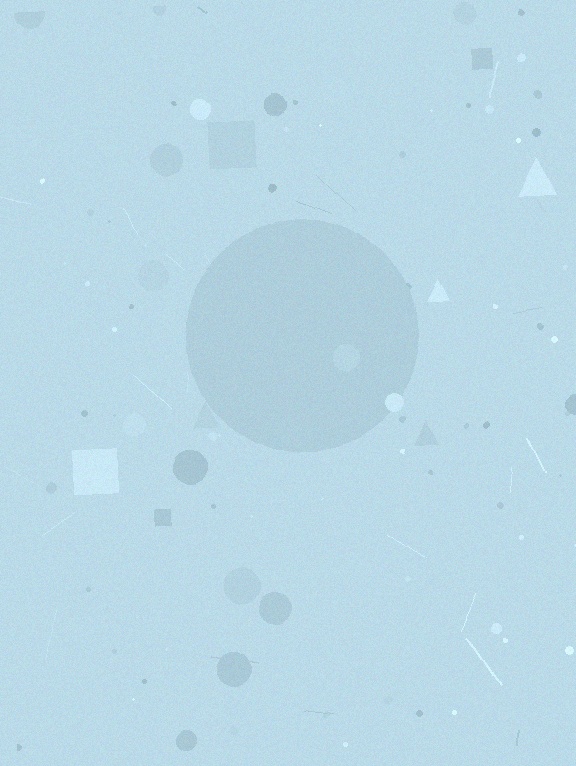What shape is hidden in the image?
A circle is hidden in the image.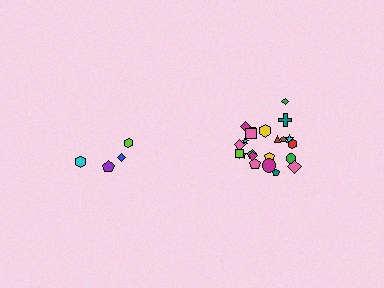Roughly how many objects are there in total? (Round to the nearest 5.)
Roughly 25 objects in total.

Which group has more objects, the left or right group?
The right group.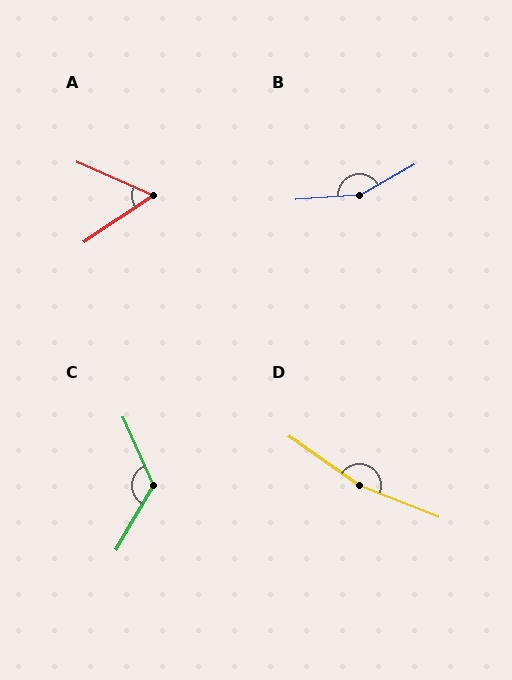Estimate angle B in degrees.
Approximately 154 degrees.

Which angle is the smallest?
A, at approximately 57 degrees.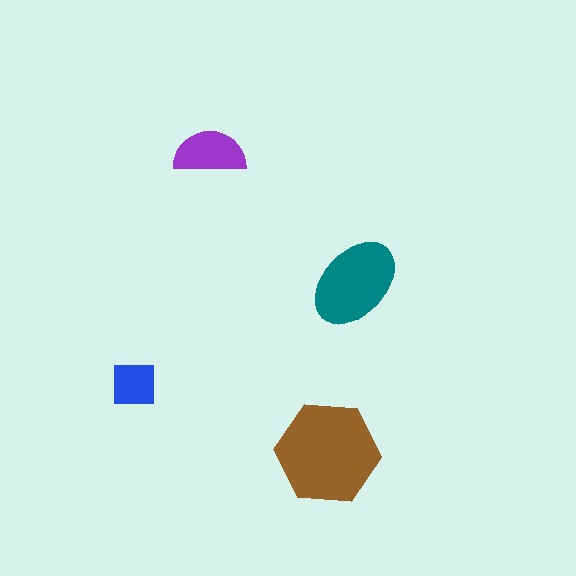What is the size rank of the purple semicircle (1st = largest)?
3rd.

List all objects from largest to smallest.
The brown hexagon, the teal ellipse, the purple semicircle, the blue square.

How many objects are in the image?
There are 4 objects in the image.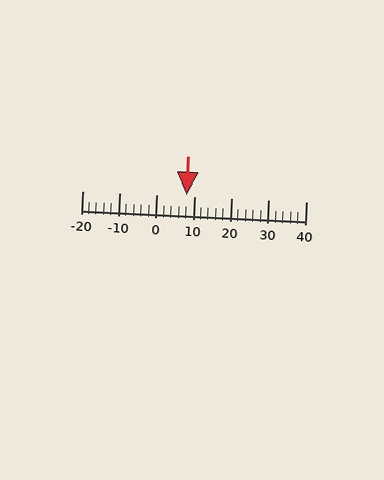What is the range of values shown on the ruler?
The ruler shows values from -20 to 40.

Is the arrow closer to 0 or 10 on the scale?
The arrow is closer to 10.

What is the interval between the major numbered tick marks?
The major tick marks are spaced 10 units apart.